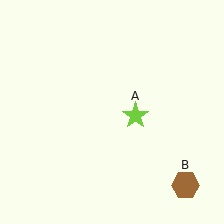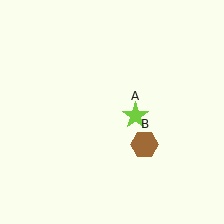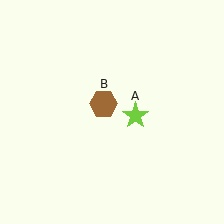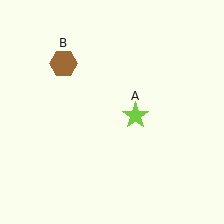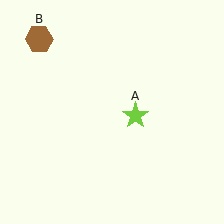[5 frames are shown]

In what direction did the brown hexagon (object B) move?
The brown hexagon (object B) moved up and to the left.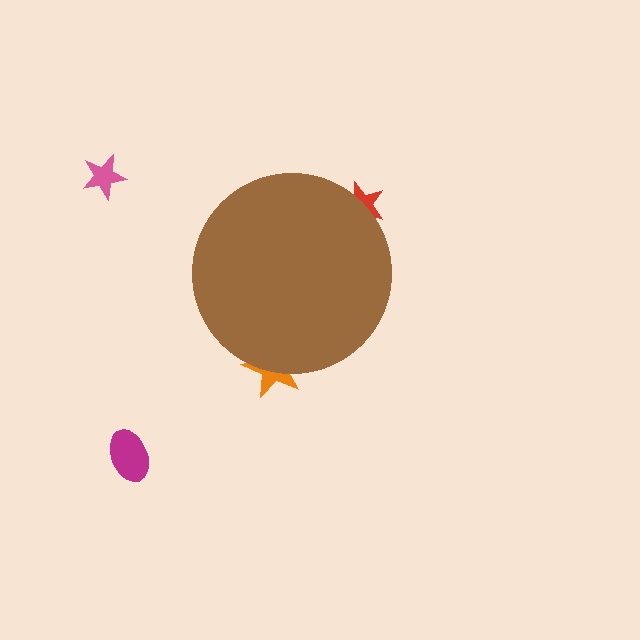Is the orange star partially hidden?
Yes, the orange star is partially hidden behind the brown circle.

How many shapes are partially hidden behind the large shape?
2 shapes are partially hidden.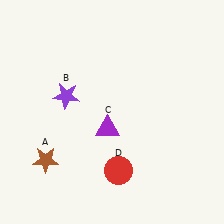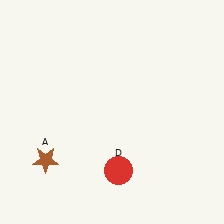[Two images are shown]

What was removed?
The purple triangle (C), the purple star (B) were removed in Image 2.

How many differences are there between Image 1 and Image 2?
There are 2 differences between the two images.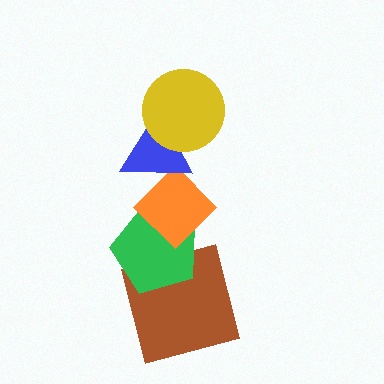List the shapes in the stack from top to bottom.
From top to bottom: the yellow circle, the blue triangle, the orange diamond, the green pentagon, the brown square.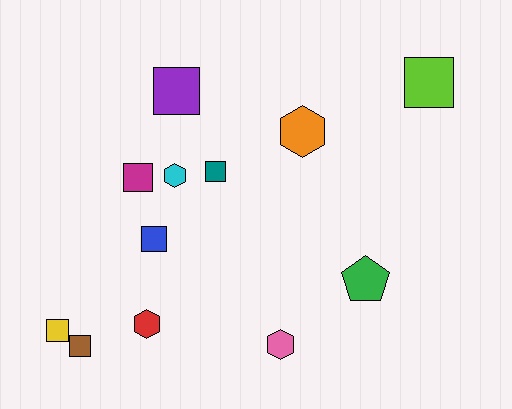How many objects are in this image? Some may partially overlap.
There are 12 objects.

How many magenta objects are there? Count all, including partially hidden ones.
There is 1 magenta object.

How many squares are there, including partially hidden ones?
There are 7 squares.